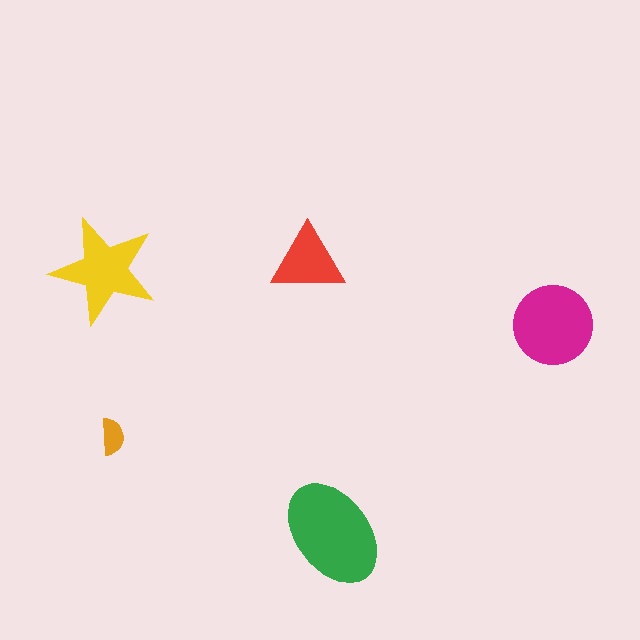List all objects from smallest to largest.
The orange semicircle, the red triangle, the yellow star, the magenta circle, the green ellipse.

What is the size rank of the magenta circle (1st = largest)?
2nd.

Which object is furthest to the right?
The magenta circle is rightmost.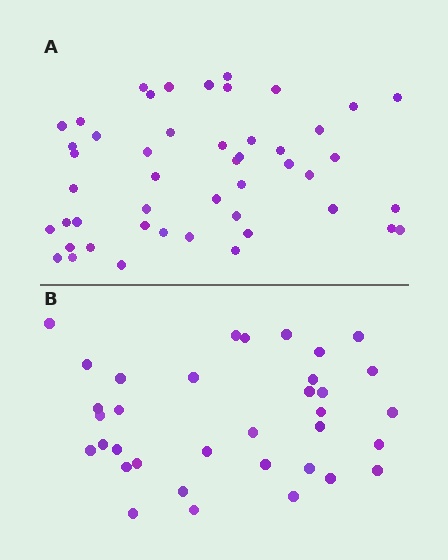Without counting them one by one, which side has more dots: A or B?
Region A (the top region) has more dots.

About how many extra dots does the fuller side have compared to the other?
Region A has approximately 15 more dots than region B.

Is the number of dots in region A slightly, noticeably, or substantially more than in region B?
Region A has noticeably more, but not dramatically so. The ratio is roughly 1.4 to 1.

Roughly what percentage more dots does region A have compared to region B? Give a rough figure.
About 35% more.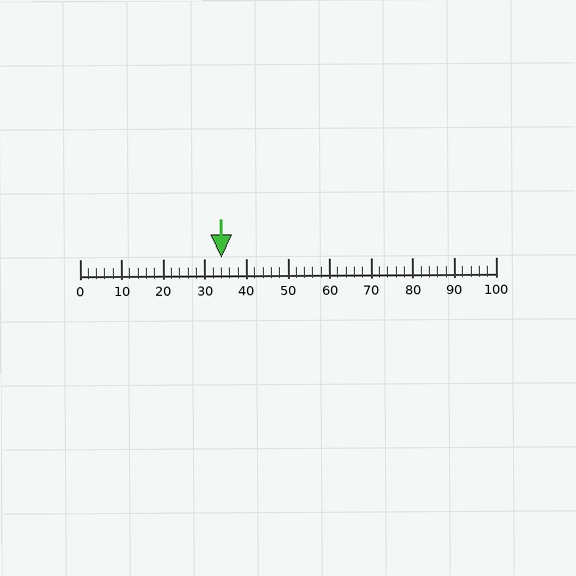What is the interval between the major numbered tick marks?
The major tick marks are spaced 10 units apart.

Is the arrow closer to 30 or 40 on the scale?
The arrow is closer to 30.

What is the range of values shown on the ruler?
The ruler shows values from 0 to 100.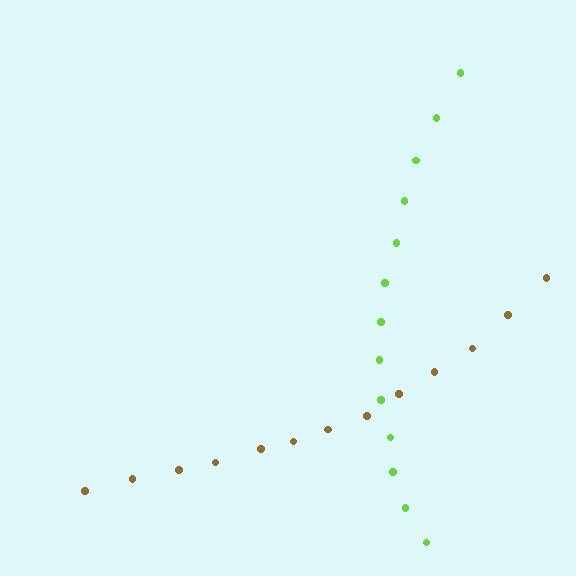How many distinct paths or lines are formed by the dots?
There are 2 distinct paths.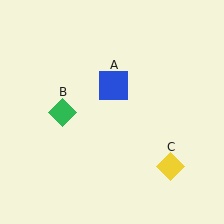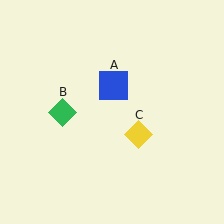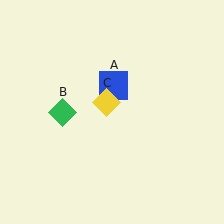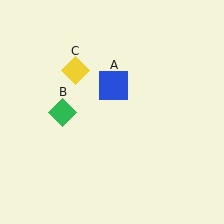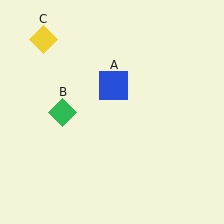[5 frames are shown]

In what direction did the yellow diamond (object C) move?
The yellow diamond (object C) moved up and to the left.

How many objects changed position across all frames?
1 object changed position: yellow diamond (object C).